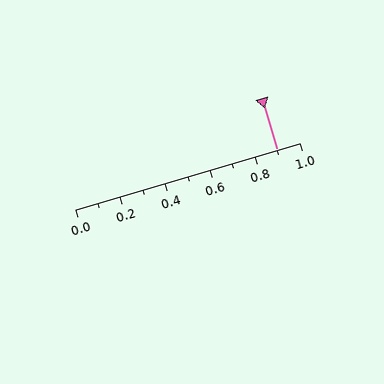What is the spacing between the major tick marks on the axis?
The major ticks are spaced 0.2 apart.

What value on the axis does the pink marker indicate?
The marker indicates approximately 0.9.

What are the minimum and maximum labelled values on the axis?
The axis runs from 0.0 to 1.0.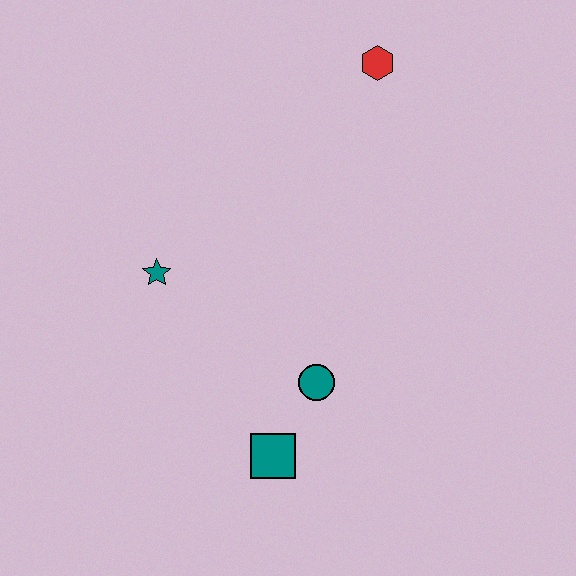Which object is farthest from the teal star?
The red hexagon is farthest from the teal star.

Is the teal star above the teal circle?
Yes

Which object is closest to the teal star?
The teal circle is closest to the teal star.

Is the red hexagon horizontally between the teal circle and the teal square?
No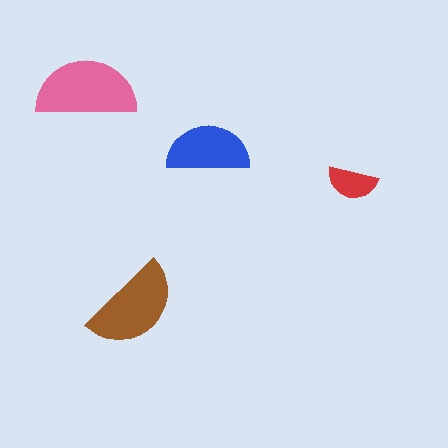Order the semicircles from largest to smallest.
the pink one, the brown one, the blue one, the red one.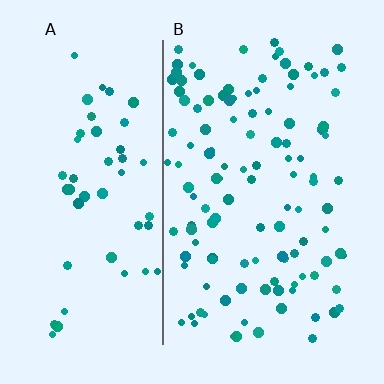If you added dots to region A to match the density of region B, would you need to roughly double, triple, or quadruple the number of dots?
Approximately double.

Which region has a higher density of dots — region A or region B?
B (the right).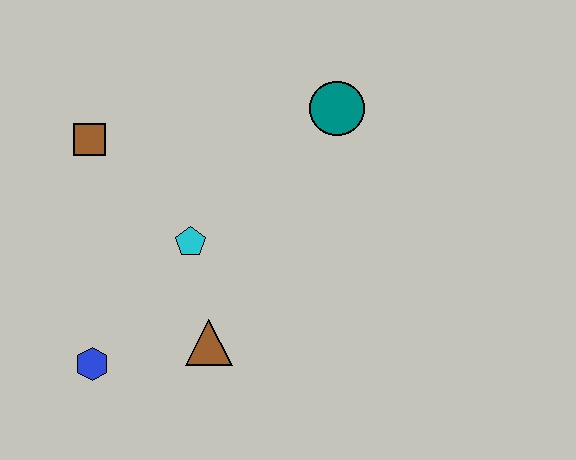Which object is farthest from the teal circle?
The blue hexagon is farthest from the teal circle.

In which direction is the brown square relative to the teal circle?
The brown square is to the left of the teal circle.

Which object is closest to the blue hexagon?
The brown triangle is closest to the blue hexagon.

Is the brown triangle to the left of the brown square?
No